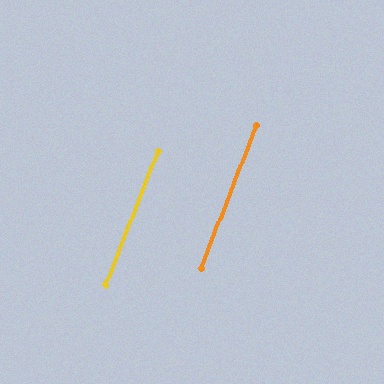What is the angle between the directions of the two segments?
Approximately 0 degrees.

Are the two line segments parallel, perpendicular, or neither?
Parallel — their directions differ by only 0.4°.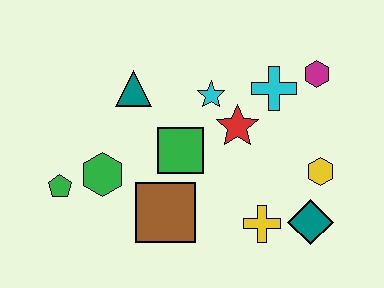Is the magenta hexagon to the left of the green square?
No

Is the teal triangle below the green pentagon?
No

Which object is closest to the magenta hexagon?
The cyan cross is closest to the magenta hexagon.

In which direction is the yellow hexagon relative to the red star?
The yellow hexagon is to the right of the red star.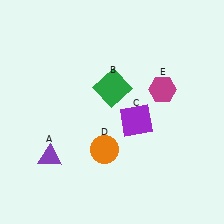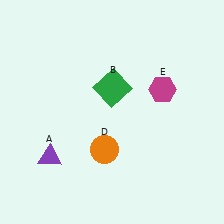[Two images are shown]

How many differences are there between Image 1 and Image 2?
There is 1 difference between the two images.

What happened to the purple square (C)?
The purple square (C) was removed in Image 2. It was in the bottom-right area of Image 1.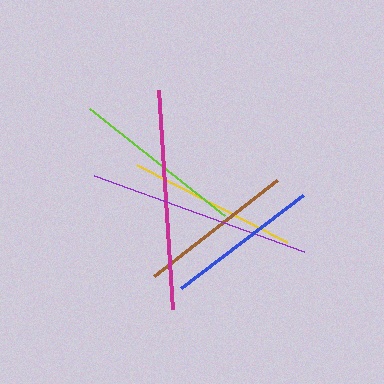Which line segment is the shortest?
The blue line is the shortest at approximately 154 pixels.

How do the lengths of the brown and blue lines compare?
The brown and blue lines are approximately the same length.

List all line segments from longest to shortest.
From longest to shortest: purple, magenta, lime, yellow, brown, blue.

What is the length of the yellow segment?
The yellow segment is approximately 169 pixels long.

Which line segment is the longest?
The purple line is the longest at approximately 224 pixels.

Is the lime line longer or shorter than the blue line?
The lime line is longer than the blue line.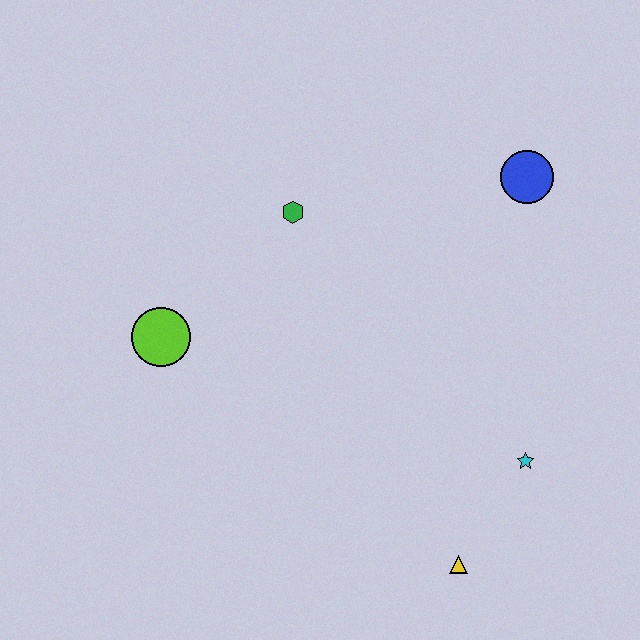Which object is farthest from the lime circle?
The blue circle is farthest from the lime circle.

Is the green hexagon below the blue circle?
Yes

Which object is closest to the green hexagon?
The lime circle is closest to the green hexagon.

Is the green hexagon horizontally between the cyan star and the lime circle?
Yes